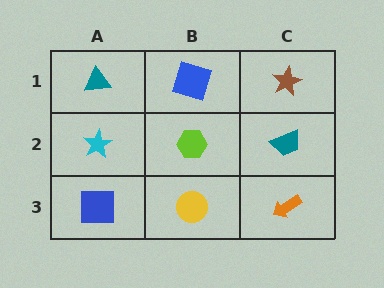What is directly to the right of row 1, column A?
A blue square.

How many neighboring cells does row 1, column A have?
2.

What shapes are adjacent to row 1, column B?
A lime hexagon (row 2, column B), a teal triangle (row 1, column A), a brown star (row 1, column C).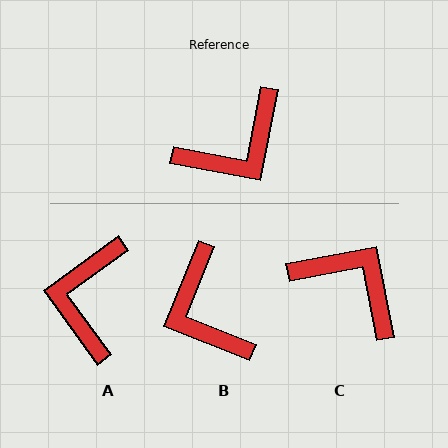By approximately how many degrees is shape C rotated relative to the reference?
Approximately 112 degrees counter-clockwise.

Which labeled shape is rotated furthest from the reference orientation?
A, about 133 degrees away.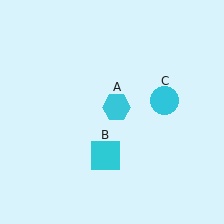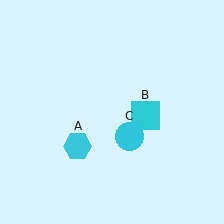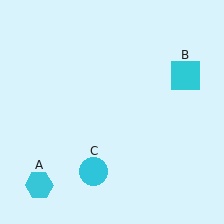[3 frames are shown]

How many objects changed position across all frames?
3 objects changed position: cyan hexagon (object A), cyan square (object B), cyan circle (object C).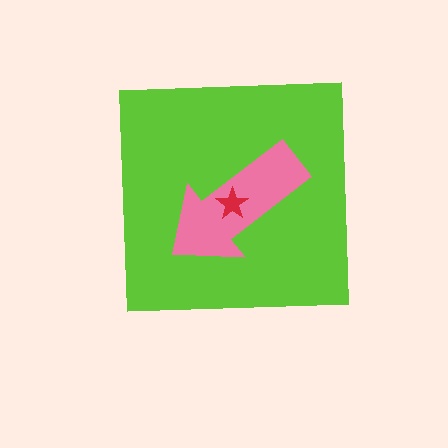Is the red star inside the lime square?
Yes.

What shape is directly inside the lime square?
The pink arrow.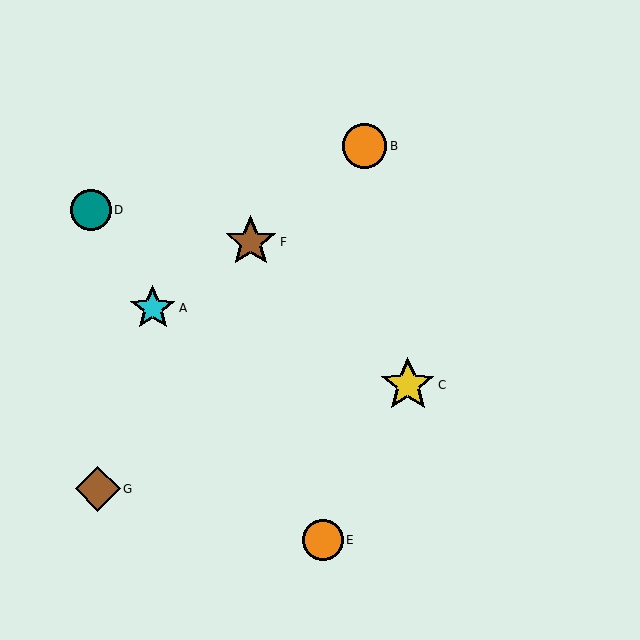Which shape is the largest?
The yellow star (labeled C) is the largest.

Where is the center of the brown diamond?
The center of the brown diamond is at (98, 489).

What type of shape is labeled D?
Shape D is a teal circle.